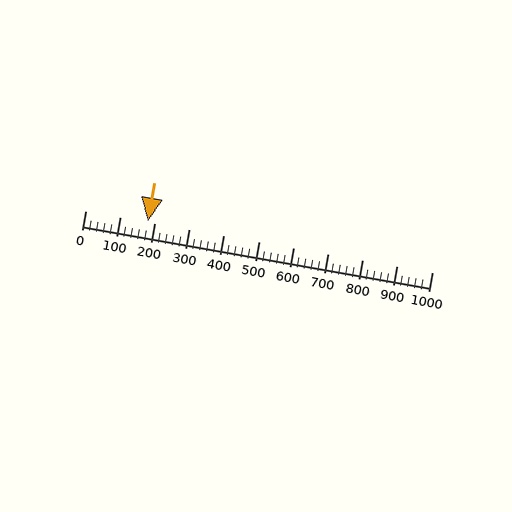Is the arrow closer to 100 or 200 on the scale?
The arrow is closer to 200.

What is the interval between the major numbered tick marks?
The major tick marks are spaced 100 units apart.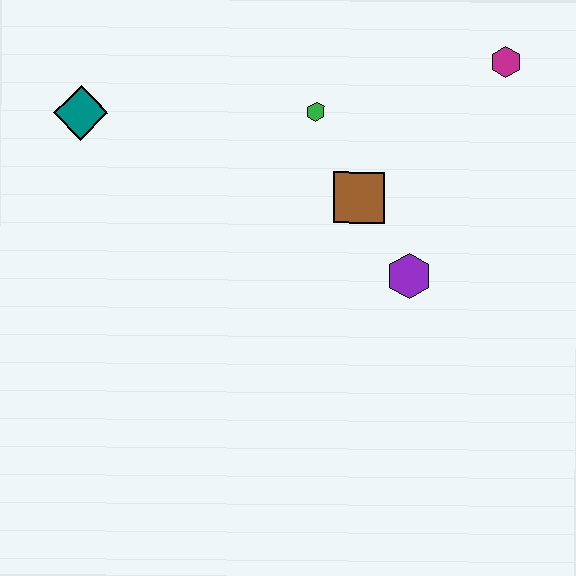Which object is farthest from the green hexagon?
The teal diamond is farthest from the green hexagon.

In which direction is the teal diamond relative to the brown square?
The teal diamond is to the left of the brown square.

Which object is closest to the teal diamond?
The green hexagon is closest to the teal diamond.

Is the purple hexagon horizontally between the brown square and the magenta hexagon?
Yes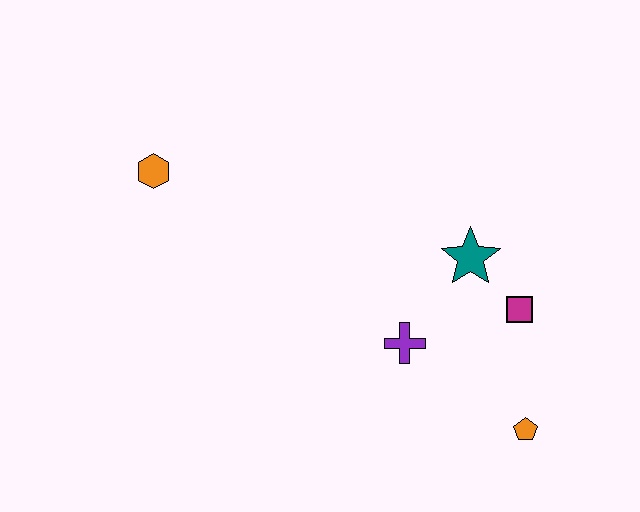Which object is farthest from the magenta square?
The orange hexagon is farthest from the magenta square.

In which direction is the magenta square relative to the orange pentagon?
The magenta square is above the orange pentagon.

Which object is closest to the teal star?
The magenta square is closest to the teal star.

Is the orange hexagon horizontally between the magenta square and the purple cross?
No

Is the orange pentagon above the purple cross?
No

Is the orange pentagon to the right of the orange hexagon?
Yes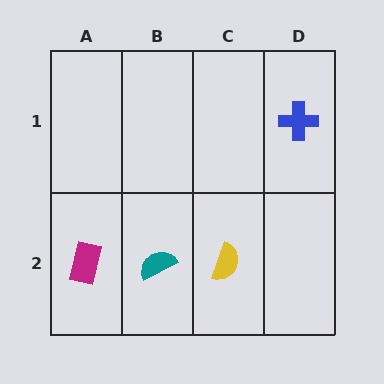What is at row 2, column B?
A teal semicircle.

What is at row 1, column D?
A blue cross.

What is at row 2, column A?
A magenta rectangle.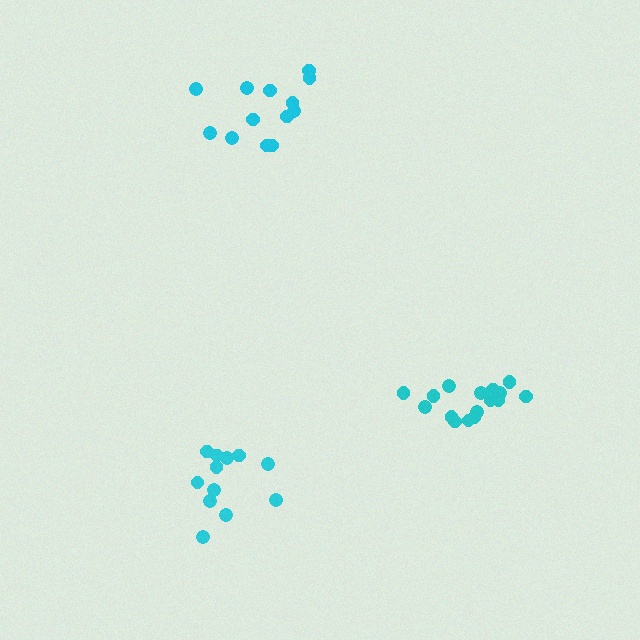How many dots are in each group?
Group 1: 16 dots, Group 2: 13 dots, Group 3: 12 dots (41 total).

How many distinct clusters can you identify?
There are 3 distinct clusters.